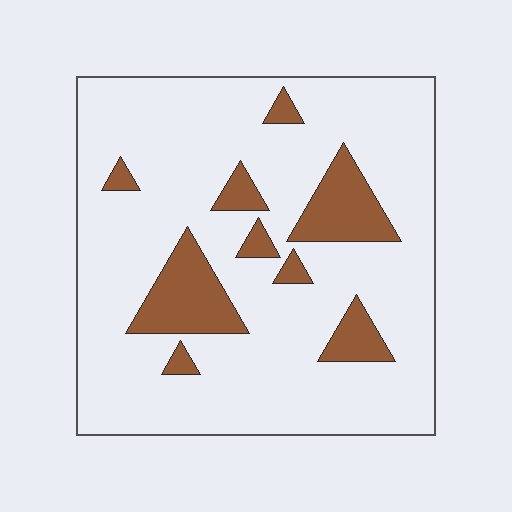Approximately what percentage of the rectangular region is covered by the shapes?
Approximately 15%.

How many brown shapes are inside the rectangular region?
9.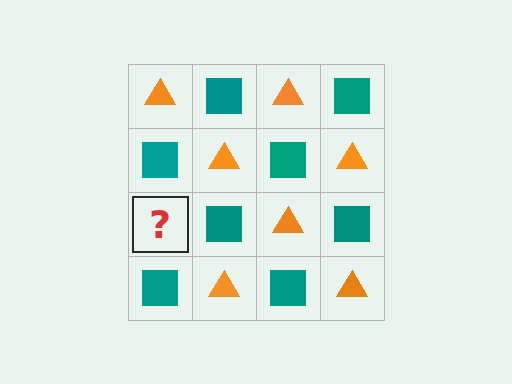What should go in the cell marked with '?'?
The missing cell should contain an orange triangle.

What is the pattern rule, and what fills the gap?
The rule is that it alternates orange triangle and teal square in a checkerboard pattern. The gap should be filled with an orange triangle.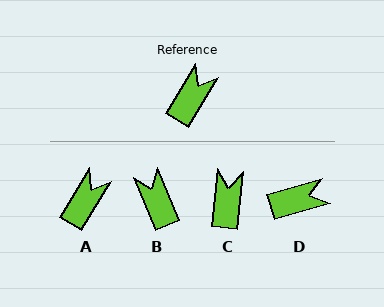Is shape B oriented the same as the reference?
No, it is off by about 54 degrees.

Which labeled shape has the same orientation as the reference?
A.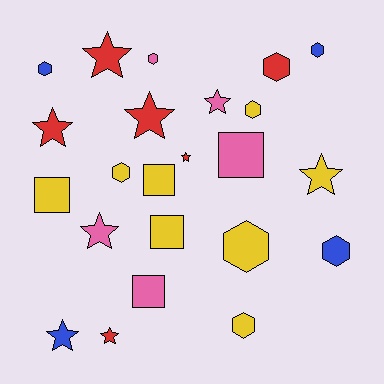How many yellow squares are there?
There are 3 yellow squares.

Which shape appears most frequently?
Hexagon, with 9 objects.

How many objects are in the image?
There are 23 objects.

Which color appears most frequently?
Yellow, with 8 objects.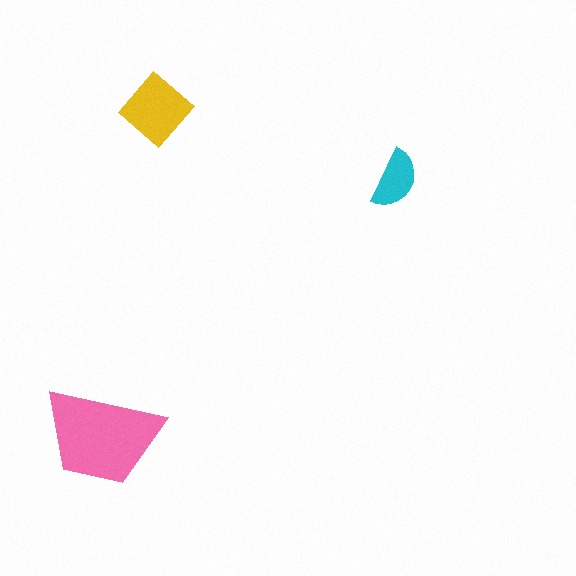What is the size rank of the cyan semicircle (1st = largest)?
3rd.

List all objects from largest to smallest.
The pink trapezoid, the yellow diamond, the cyan semicircle.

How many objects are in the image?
There are 3 objects in the image.